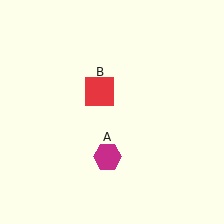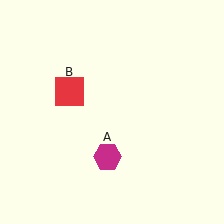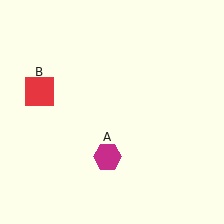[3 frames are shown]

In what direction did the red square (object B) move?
The red square (object B) moved left.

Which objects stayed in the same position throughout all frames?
Magenta hexagon (object A) remained stationary.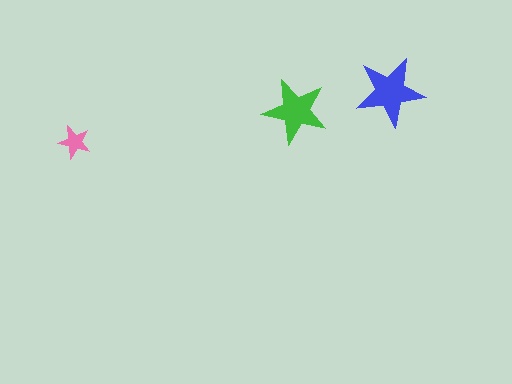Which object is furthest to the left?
The pink star is leftmost.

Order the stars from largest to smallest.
the blue one, the green one, the pink one.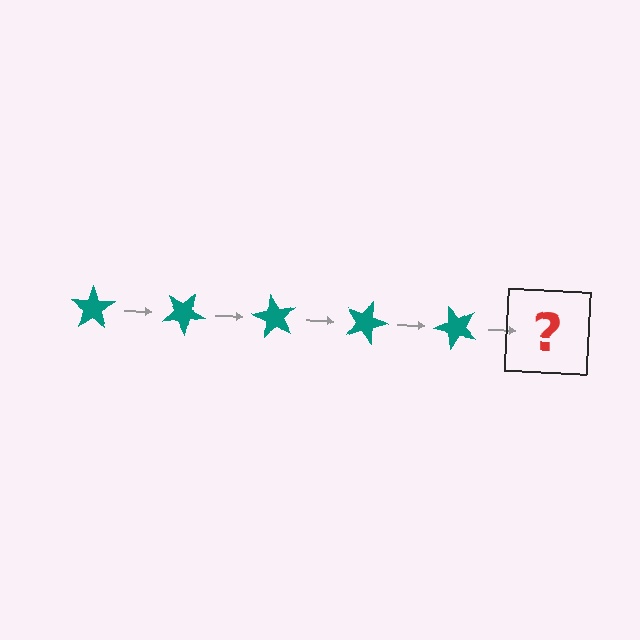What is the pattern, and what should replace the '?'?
The pattern is that the star rotates 30 degrees each step. The '?' should be a teal star rotated 150 degrees.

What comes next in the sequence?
The next element should be a teal star rotated 150 degrees.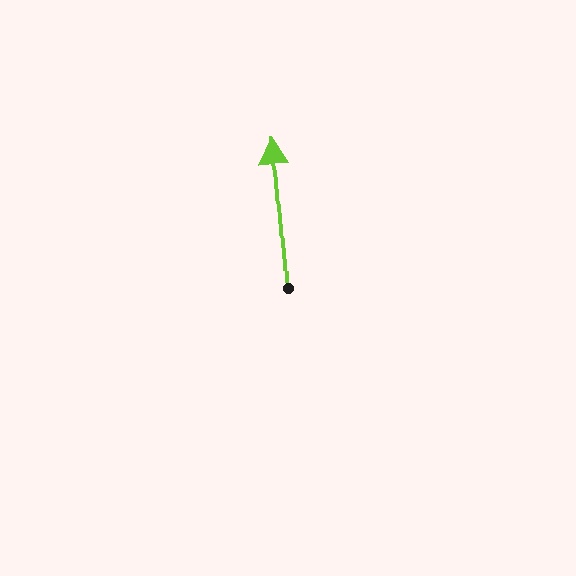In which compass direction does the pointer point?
North.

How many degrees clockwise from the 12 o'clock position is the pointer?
Approximately 355 degrees.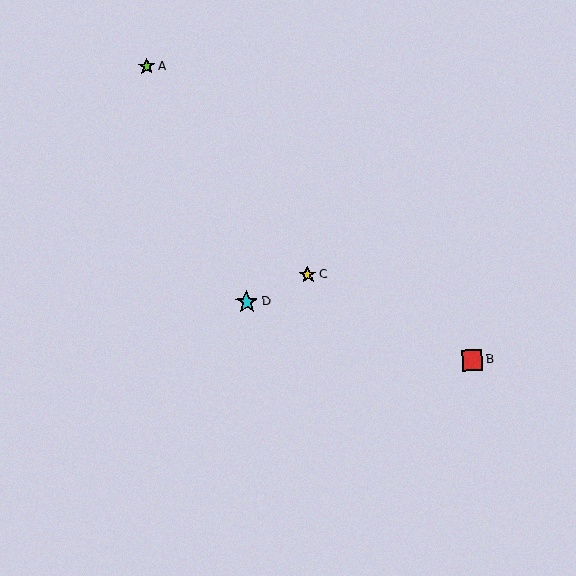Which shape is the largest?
The cyan star (labeled D) is the largest.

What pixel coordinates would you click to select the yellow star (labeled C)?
Click at (308, 275) to select the yellow star C.